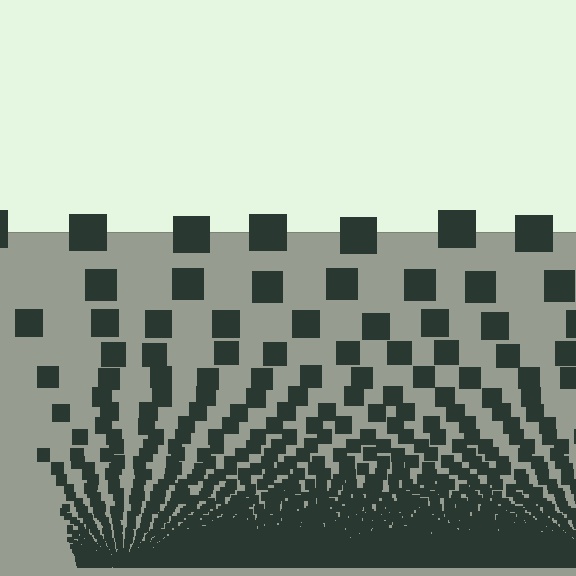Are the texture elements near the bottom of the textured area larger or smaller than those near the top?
Smaller. The gradient is inverted — elements near the bottom are smaller and denser.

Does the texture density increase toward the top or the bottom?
Density increases toward the bottom.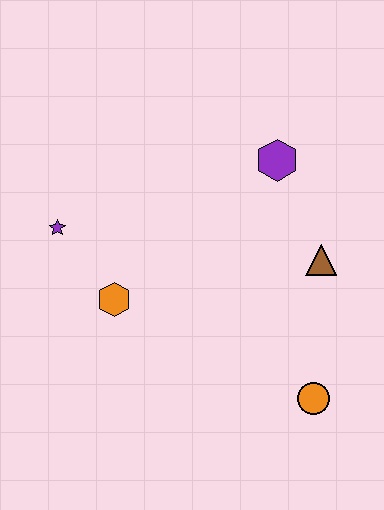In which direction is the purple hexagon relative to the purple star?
The purple hexagon is to the right of the purple star.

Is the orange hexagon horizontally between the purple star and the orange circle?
Yes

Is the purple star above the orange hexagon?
Yes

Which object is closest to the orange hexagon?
The purple star is closest to the orange hexagon.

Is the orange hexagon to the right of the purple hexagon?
No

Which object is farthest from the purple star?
The orange circle is farthest from the purple star.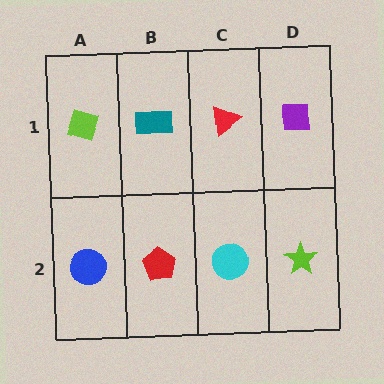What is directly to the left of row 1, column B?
A lime diamond.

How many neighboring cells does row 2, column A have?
2.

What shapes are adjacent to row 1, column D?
A lime star (row 2, column D), a red triangle (row 1, column C).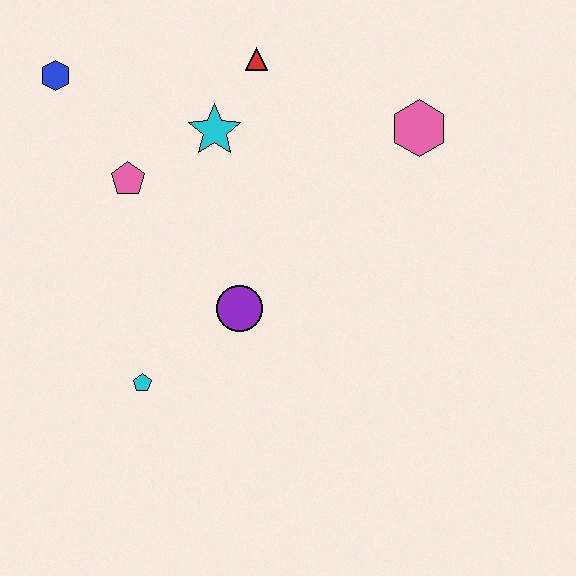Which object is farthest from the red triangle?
The cyan pentagon is farthest from the red triangle.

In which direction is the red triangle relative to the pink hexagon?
The red triangle is to the left of the pink hexagon.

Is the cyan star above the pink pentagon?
Yes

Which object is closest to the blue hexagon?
The pink pentagon is closest to the blue hexagon.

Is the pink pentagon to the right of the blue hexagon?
Yes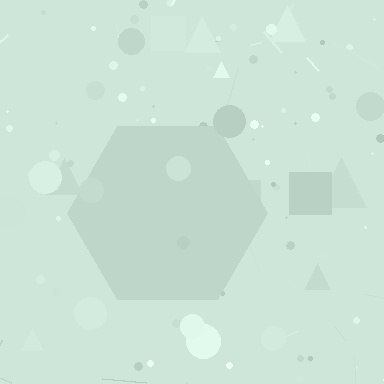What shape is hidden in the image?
A hexagon is hidden in the image.